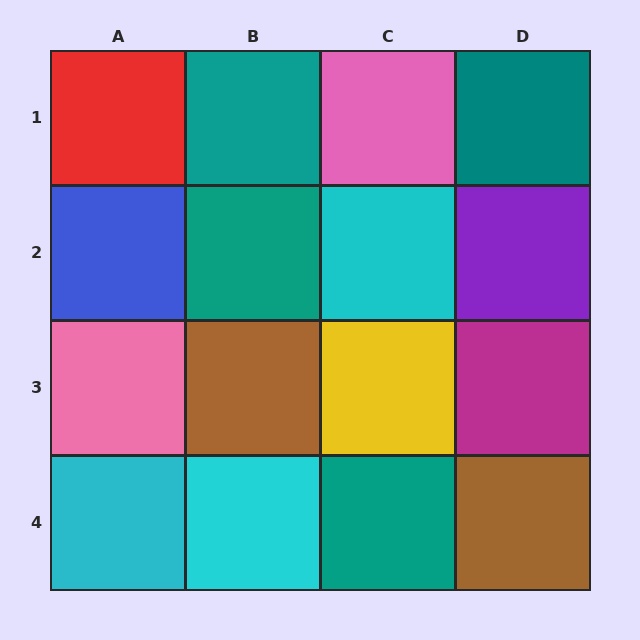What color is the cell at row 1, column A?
Red.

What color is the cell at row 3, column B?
Brown.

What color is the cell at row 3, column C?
Yellow.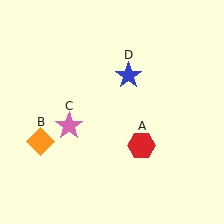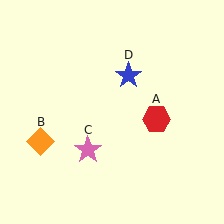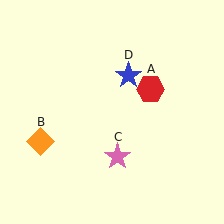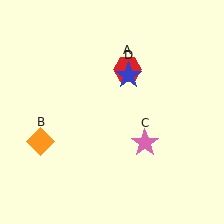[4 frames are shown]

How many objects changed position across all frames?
2 objects changed position: red hexagon (object A), pink star (object C).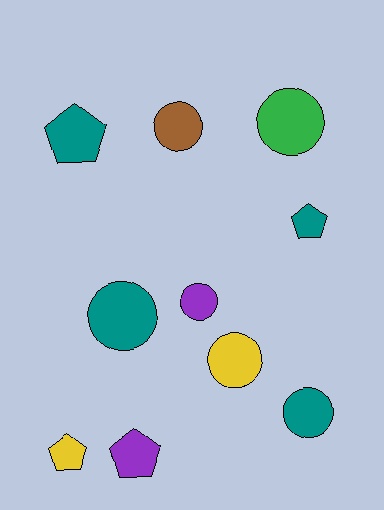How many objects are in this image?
There are 10 objects.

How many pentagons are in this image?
There are 4 pentagons.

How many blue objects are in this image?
There are no blue objects.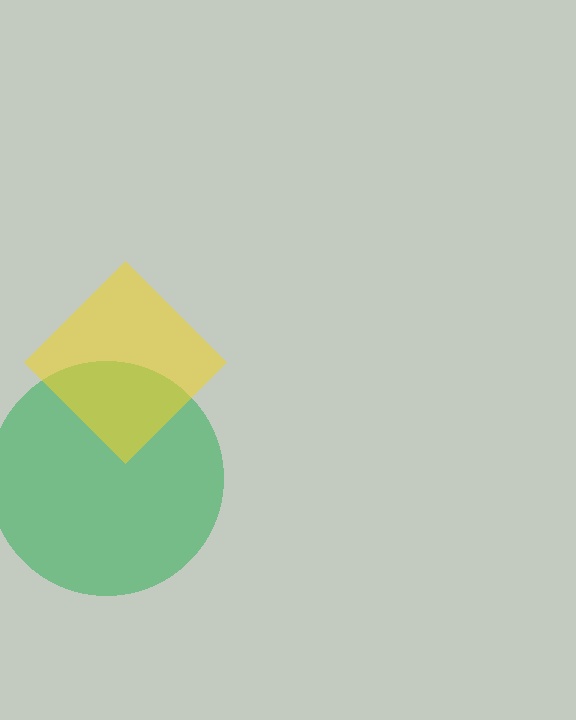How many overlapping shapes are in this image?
There are 2 overlapping shapes in the image.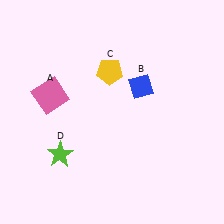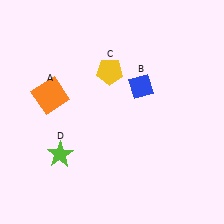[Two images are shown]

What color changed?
The square (A) changed from pink in Image 1 to orange in Image 2.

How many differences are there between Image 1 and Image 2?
There is 1 difference between the two images.